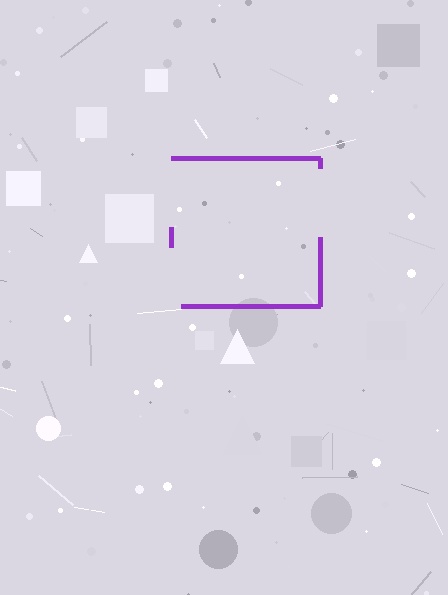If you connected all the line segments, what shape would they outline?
They would outline a square.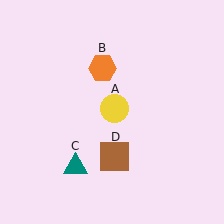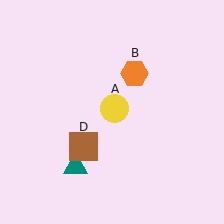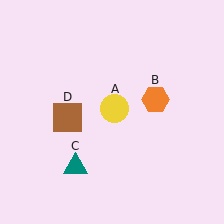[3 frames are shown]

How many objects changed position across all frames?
2 objects changed position: orange hexagon (object B), brown square (object D).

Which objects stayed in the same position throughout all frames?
Yellow circle (object A) and teal triangle (object C) remained stationary.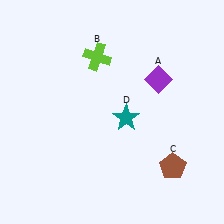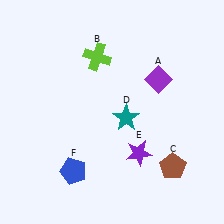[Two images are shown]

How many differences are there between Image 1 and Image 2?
There are 2 differences between the two images.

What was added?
A purple star (E), a blue pentagon (F) were added in Image 2.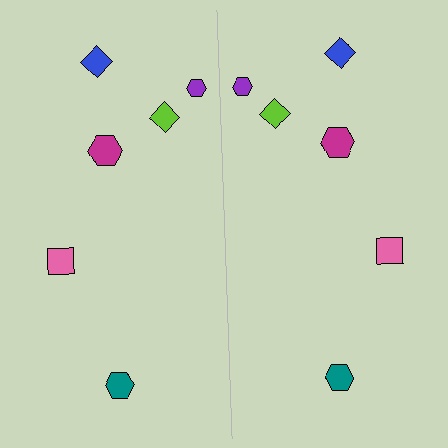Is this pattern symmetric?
Yes, this pattern has bilateral (reflection) symmetry.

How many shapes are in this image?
There are 12 shapes in this image.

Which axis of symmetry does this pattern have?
The pattern has a vertical axis of symmetry running through the center of the image.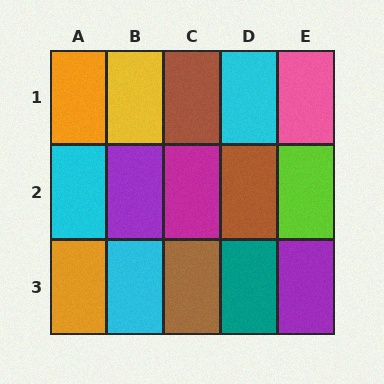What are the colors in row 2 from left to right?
Cyan, purple, magenta, brown, lime.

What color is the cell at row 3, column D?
Teal.